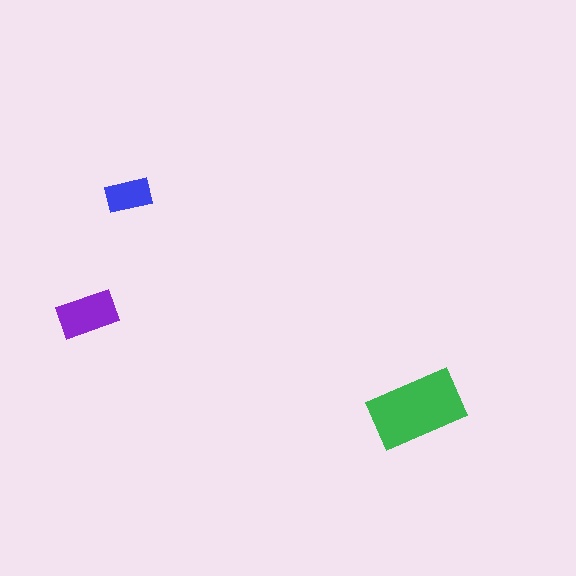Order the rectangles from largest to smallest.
the green one, the purple one, the blue one.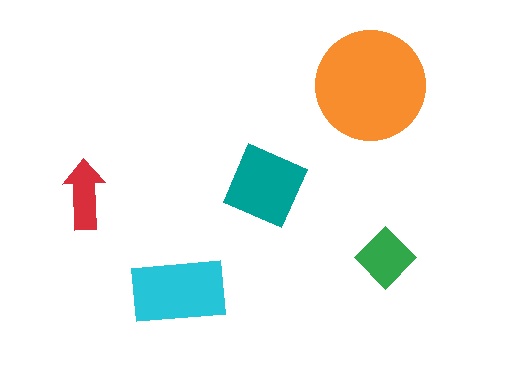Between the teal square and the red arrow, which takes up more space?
The teal square.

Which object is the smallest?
The red arrow.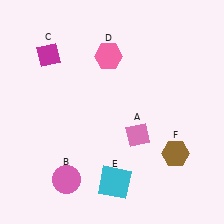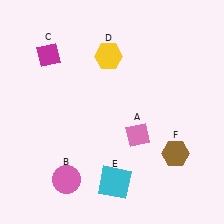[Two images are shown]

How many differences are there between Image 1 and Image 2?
There is 1 difference between the two images.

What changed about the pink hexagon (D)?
In Image 1, D is pink. In Image 2, it changed to yellow.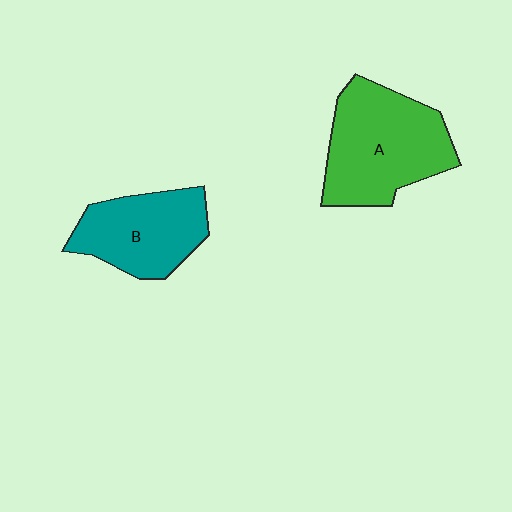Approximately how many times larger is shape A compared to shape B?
Approximately 1.3 times.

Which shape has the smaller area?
Shape B (teal).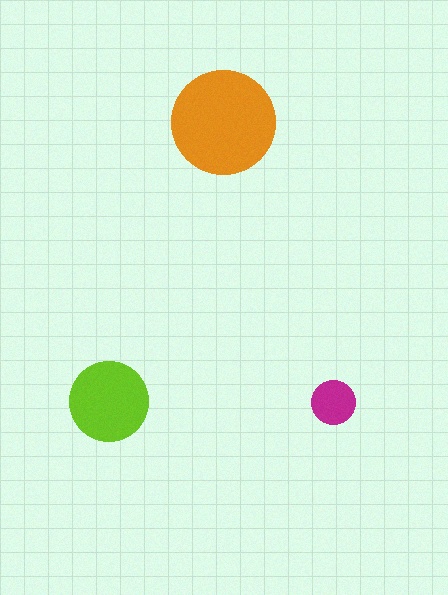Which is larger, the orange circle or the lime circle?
The orange one.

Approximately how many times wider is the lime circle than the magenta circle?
About 2 times wider.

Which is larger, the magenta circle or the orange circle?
The orange one.